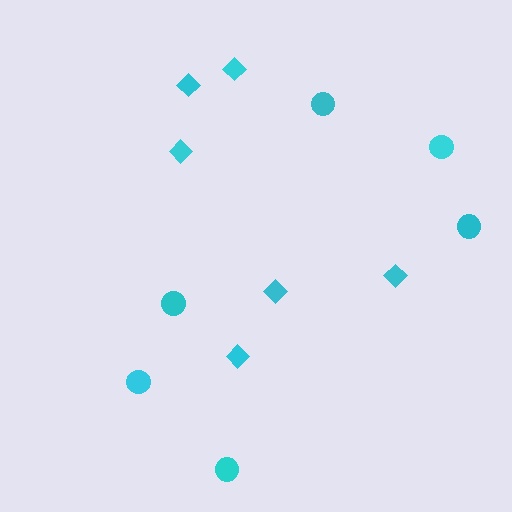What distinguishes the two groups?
There are 2 groups: one group of diamonds (6) and one group of circles (6).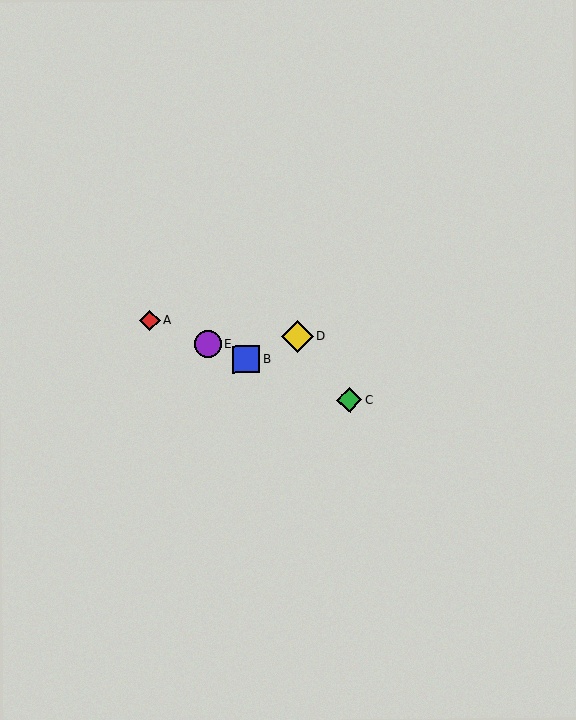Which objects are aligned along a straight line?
Objects A, B, C, E are aligned along a straight line.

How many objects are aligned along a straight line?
4 objects (A, B, C, E) are aligned along a straight line.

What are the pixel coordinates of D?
Object D is at (297, 336).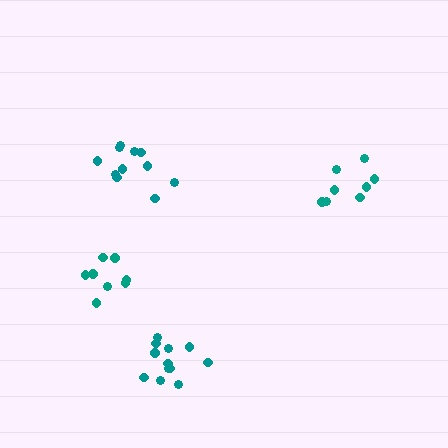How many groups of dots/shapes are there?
There are 4 groups.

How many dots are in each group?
Group 1: 8 dots, Group 2: 8 dots, Group 3: 12 dots, Group 4: 11 dots (39 total).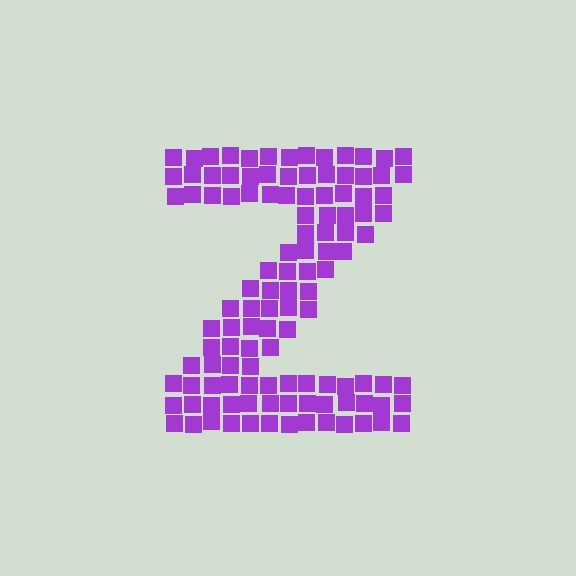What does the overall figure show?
The overall figure shows the letter Z.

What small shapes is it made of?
It is made of small squares.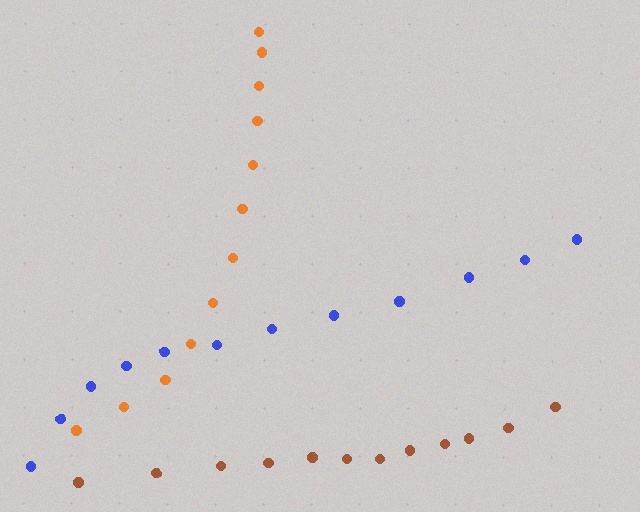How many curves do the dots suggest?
There are 3 distinct paths.